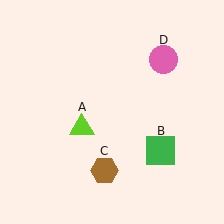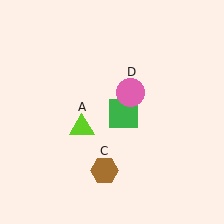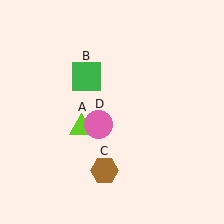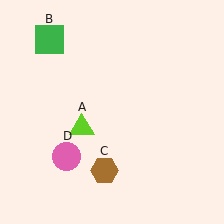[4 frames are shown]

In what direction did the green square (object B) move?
The green square (object B) moved up and to the left.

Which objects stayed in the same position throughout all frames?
Lime triangle (object A) and brown hexagon (object C) remained stationary.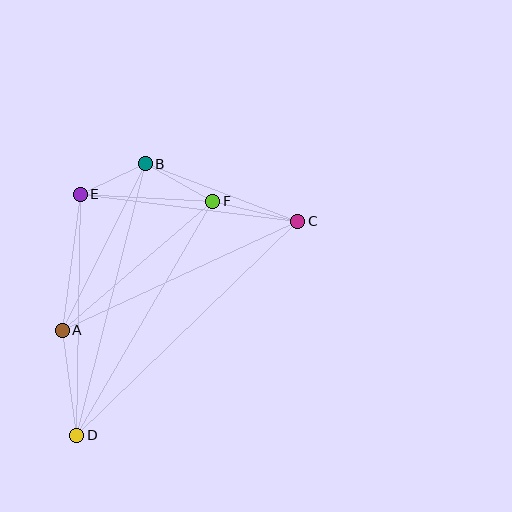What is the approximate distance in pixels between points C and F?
The distance between C and F is approximately 88 pixels.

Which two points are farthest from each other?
Points C and D are farthest from each other.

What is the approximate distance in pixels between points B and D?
The distance between B and D is approximately 280 pixels.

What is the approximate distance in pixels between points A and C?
The distance between A and C is approximately 260 pixels.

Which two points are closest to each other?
Points B and E are closest to each other.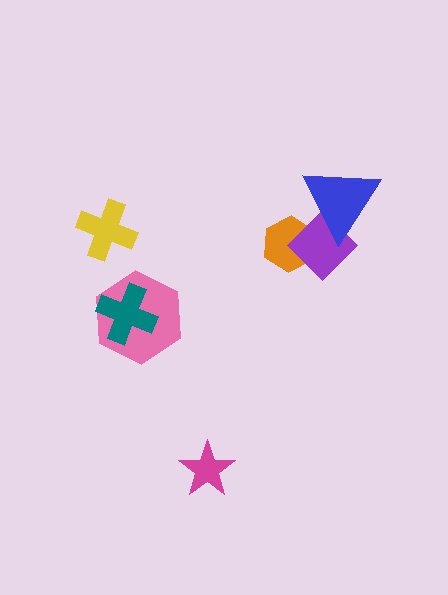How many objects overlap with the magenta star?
0 objects overlap with the magenta star.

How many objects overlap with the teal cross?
1 object overlaps with the teal cross.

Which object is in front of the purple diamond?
The blue triangle is in front of the purple diamond.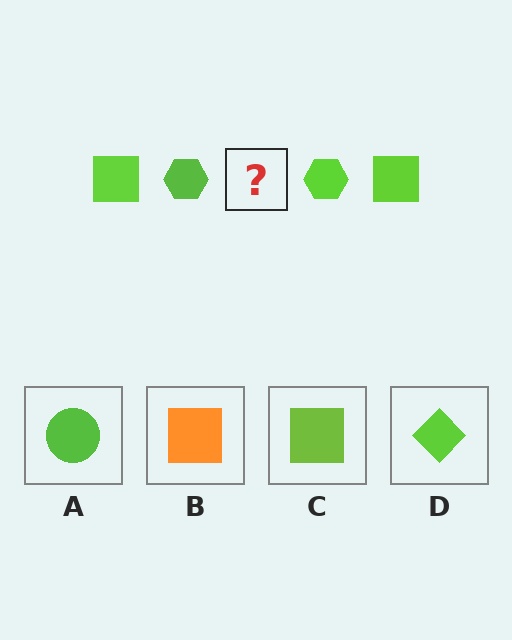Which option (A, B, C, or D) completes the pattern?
C.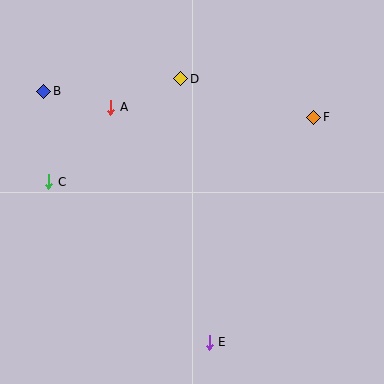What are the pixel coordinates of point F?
Point F is at (314, 117).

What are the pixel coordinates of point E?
Point E is at (209, 342).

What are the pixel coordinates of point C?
Point C is at (49, 182).